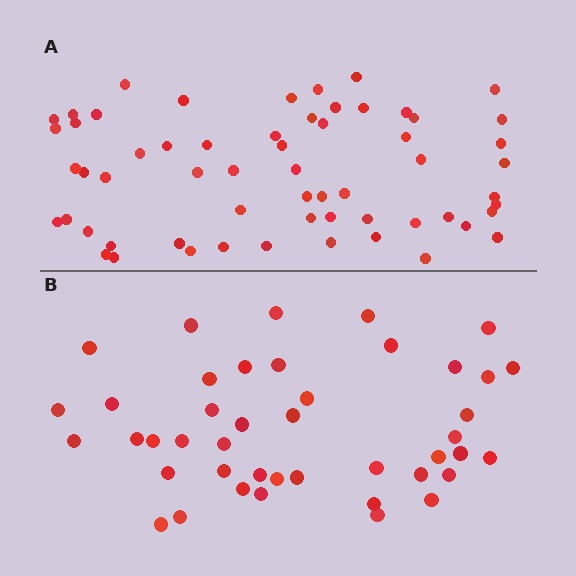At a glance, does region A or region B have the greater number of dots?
Region A (the top region) has more dots.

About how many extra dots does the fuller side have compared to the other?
Region A has approximately 15 more dots than region B.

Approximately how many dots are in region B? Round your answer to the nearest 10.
About 40 dots. (The exact count is 43, which rounds to 40.)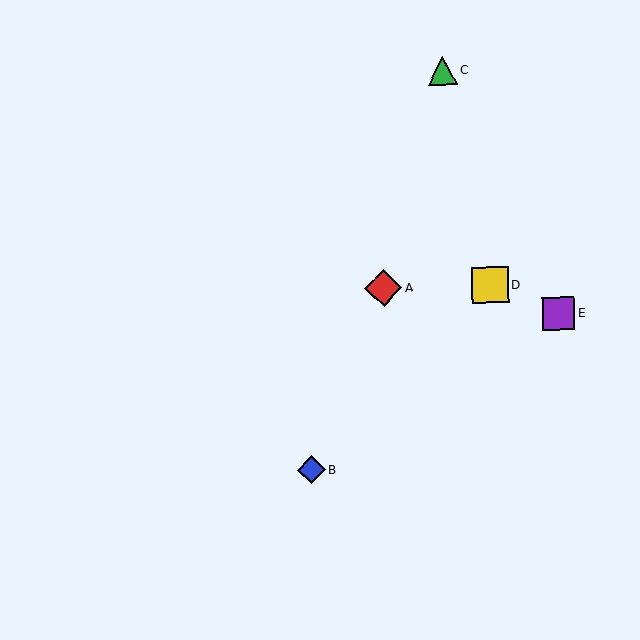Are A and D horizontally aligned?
Yes, both are at y≈288.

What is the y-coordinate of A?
Object A is at y≈288.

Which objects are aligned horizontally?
Objects A, D are aligned horizontally.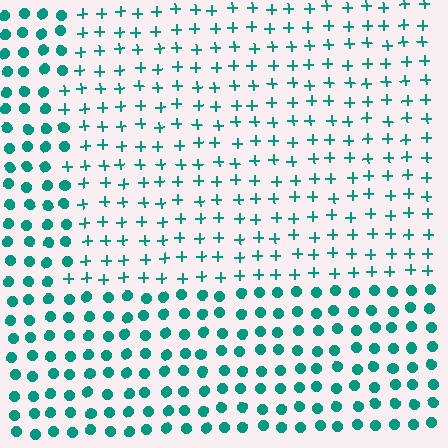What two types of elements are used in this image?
The image uses plus signs inside the rectangle region and circles outside it.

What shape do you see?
I see a rectangle.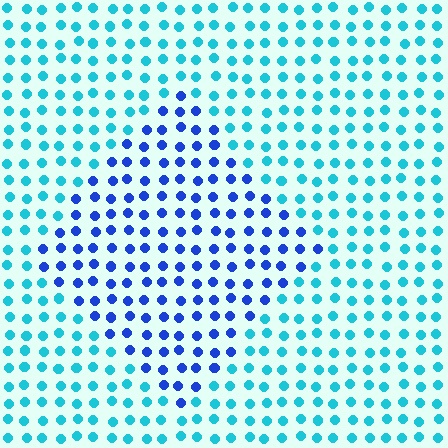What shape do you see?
I see a diamond.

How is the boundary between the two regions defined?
The boundary is defined purely by a slight shift in hue (about 43 degrees). Spacing, size, and orientation are identical on both sides.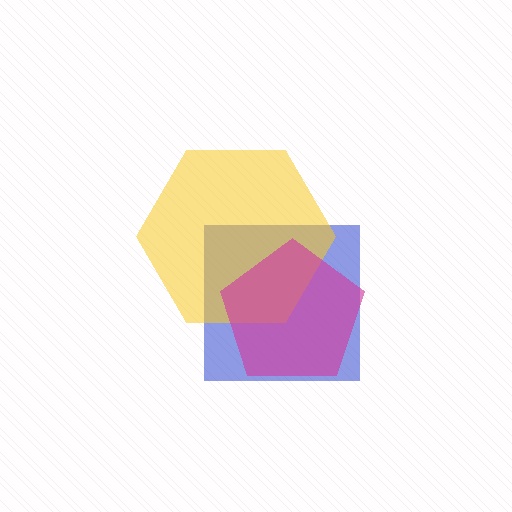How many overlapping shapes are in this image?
There are 3 overlapping shapes in the image.